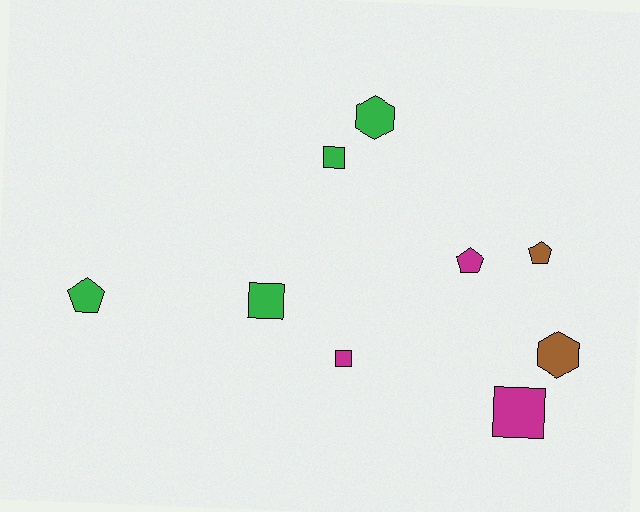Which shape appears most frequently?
Square, with 4 objects.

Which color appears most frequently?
Green, with 4 objects.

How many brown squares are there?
There are no brown squares.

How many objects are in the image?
There are 9 objects.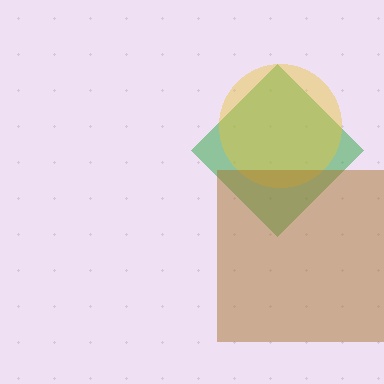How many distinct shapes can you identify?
There are 3 distinct shapes: a green diamond, a yellow circle, a brown square.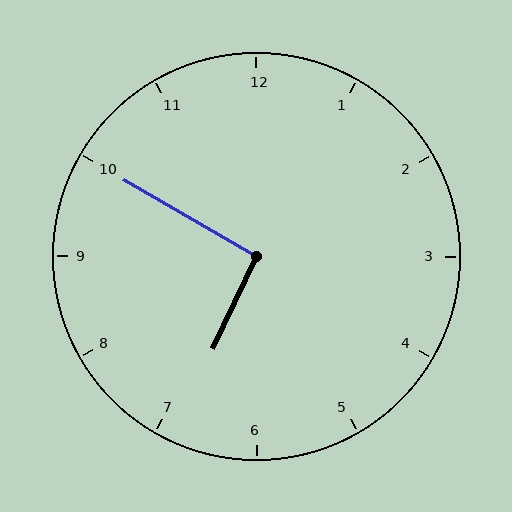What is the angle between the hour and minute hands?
Approximately 95 degrees.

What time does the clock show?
6:50.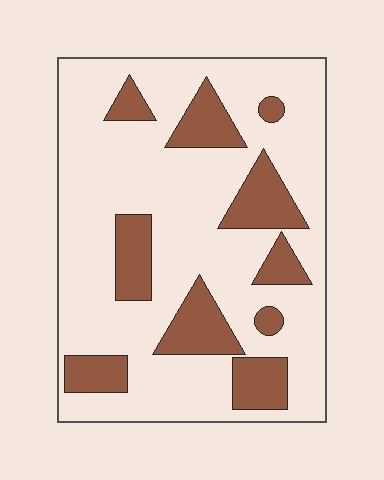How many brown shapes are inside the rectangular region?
10.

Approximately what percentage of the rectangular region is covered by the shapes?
Approximately 25%.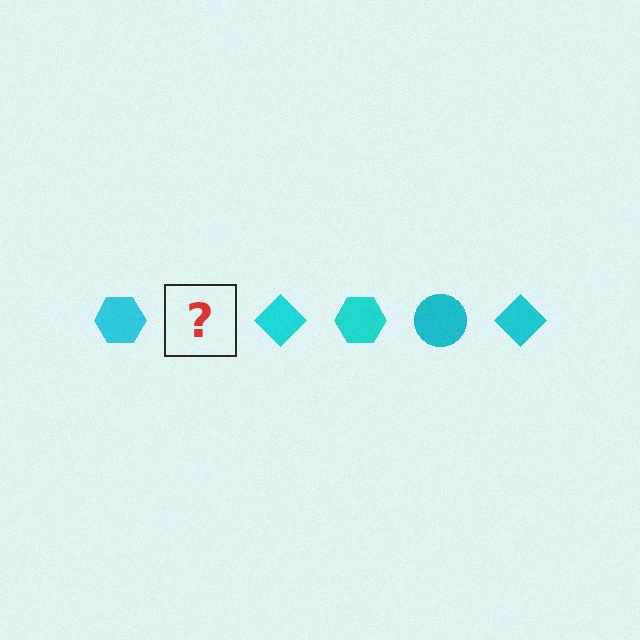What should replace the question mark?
The question mark should be replaced with a cyan circle.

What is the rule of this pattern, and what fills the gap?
The rule is that the pattern cycles through hexagon, circle, diamond shapes in cyan. The gap should be filled with a cyan circle.